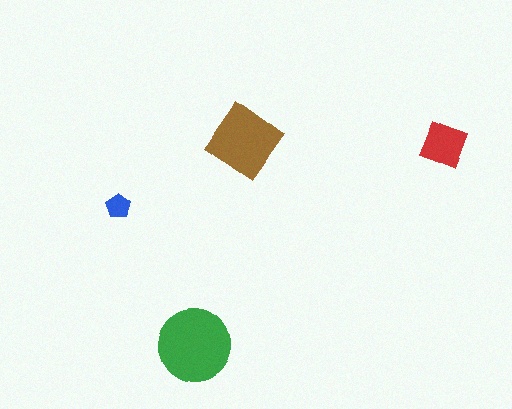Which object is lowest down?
The green circle is bottommost.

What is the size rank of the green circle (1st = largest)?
1st.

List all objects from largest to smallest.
The green circle, the brown diamond, the red square, the blue pentagon.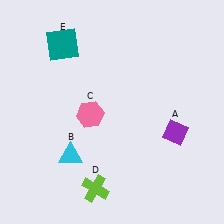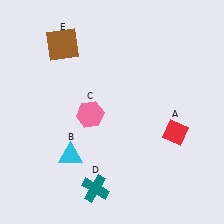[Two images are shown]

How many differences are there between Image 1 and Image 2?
There are 3 differences between the two images.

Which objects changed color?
A changed from purple to red. D changed from lime to teal. E changed from teal to brown.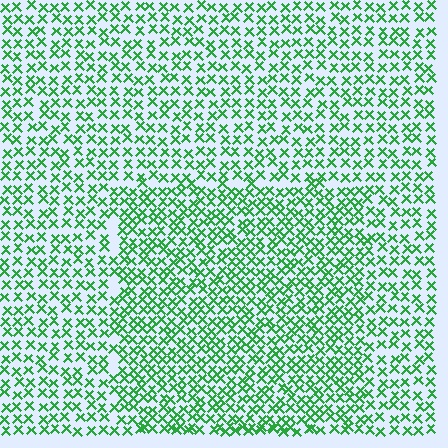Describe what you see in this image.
The image contains small green elements arranged at two different densities. A rectangle-shaped region is visible where the elements are more densely packed than the surrounding area.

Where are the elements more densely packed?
The elements are more densely packed inside the rectangle boundary.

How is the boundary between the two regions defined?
The boundary is defined by a change in element density (approximately 1.5x ratio). All elements are the same color, size, and shape.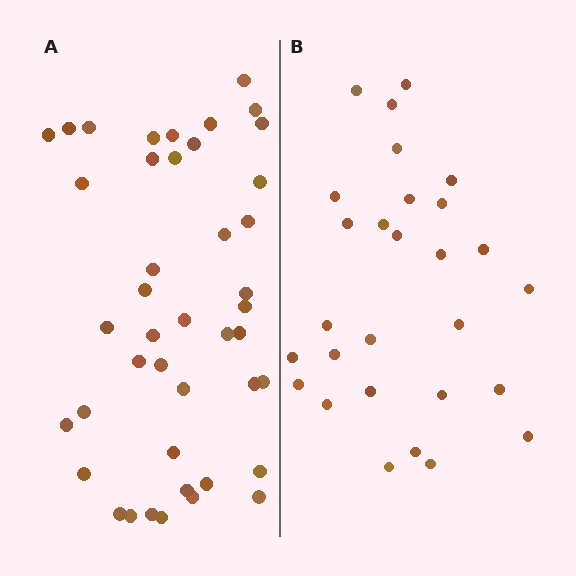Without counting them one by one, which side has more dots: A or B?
Region A (the left region) has more dots.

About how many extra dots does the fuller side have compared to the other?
Region A has approximately 15 more dots than region B.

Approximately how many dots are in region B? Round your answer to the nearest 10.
About 30 dots. (The exact count is 28, which rounds to 30.)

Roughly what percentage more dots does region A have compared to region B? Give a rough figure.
About 55% more.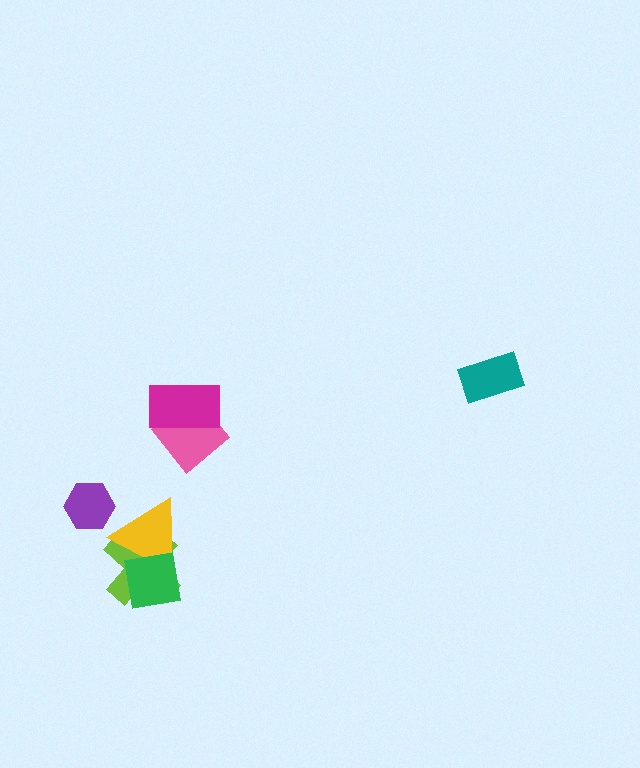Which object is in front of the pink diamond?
The magenta rectangle is in front of the pink diamond.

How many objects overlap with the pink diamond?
1 object overlaps with the pink diamond.